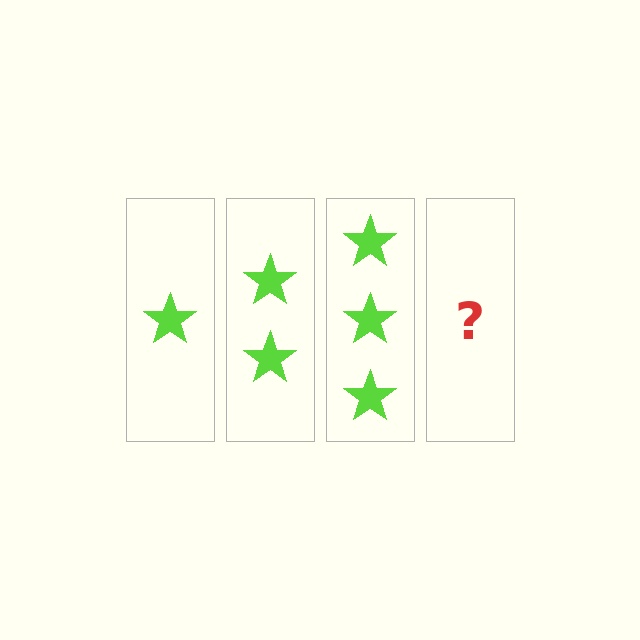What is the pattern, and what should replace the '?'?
The pattern is that each step adds one more star. The '?' should be 4 stars.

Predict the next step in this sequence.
The next step is 4 stars.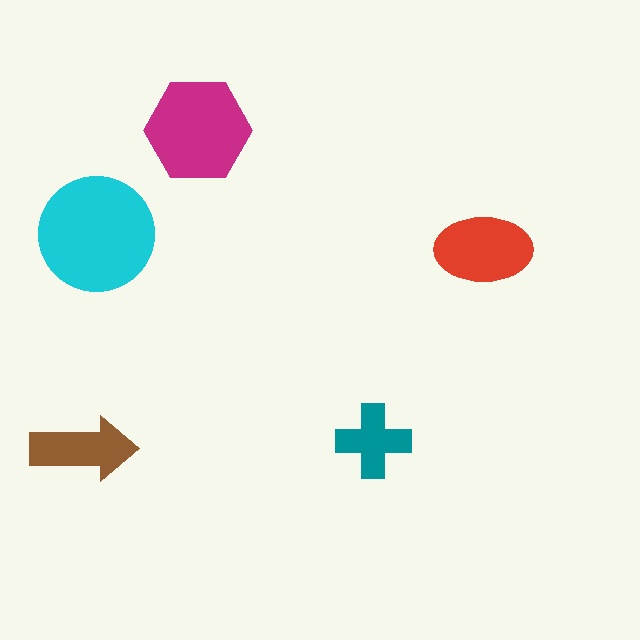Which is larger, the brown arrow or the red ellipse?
The red ellipse.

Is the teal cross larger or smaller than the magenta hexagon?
Smaller.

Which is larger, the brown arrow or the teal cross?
The brown arrow.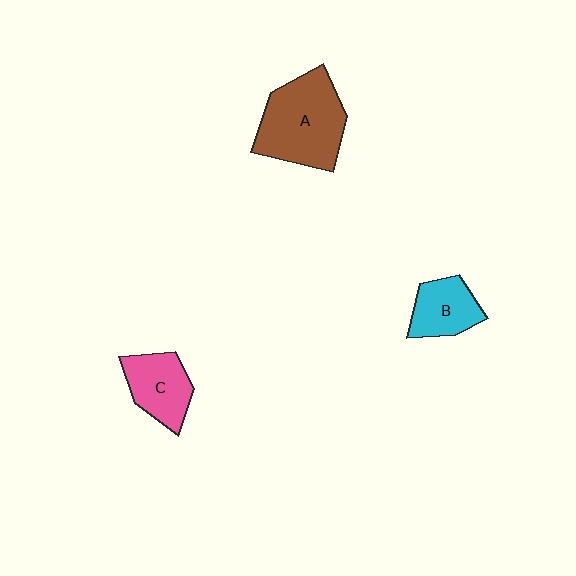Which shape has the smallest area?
Shape B (cyan).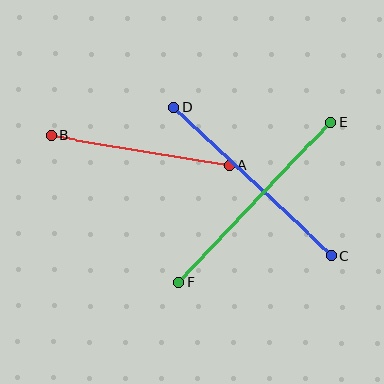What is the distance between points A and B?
The distance is approximately 181 pixels.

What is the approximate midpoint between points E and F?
The midpoint is at approximately (254, 202) pixels.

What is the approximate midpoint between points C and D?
The midpoint is at approximately (252, 181) pixels.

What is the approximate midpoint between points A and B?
The midpoint is at approximately (141, 151) pixels.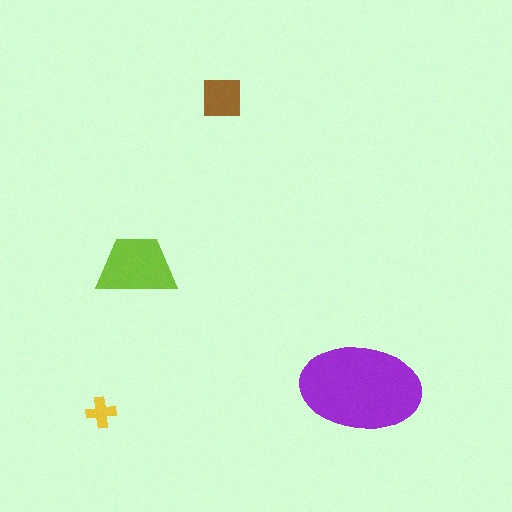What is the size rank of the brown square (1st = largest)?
3rd.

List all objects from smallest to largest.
The yellow cross, the brown square, the lime trapezoid, the purple ellipse.